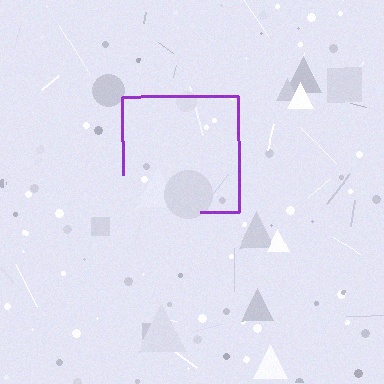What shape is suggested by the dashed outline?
The dashed outline suggests a square.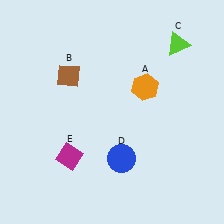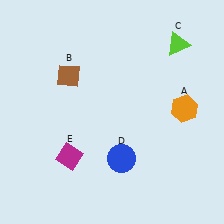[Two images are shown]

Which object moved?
The orange hexagon (A) moved right.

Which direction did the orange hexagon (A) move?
The orange hexagon (A) moved right.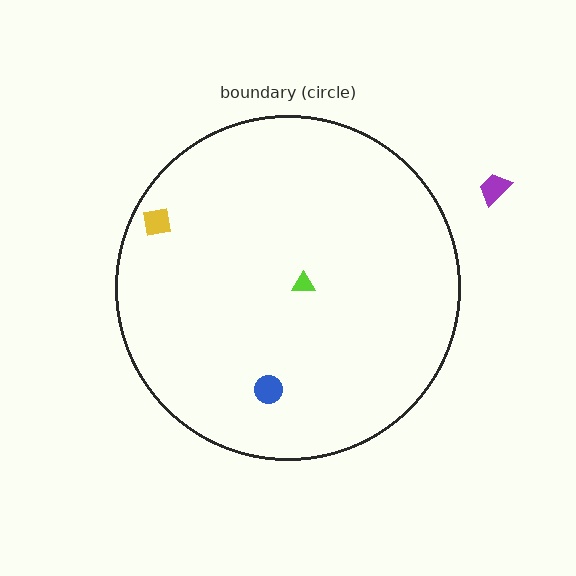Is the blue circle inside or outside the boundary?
Inside.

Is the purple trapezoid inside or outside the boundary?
Outside.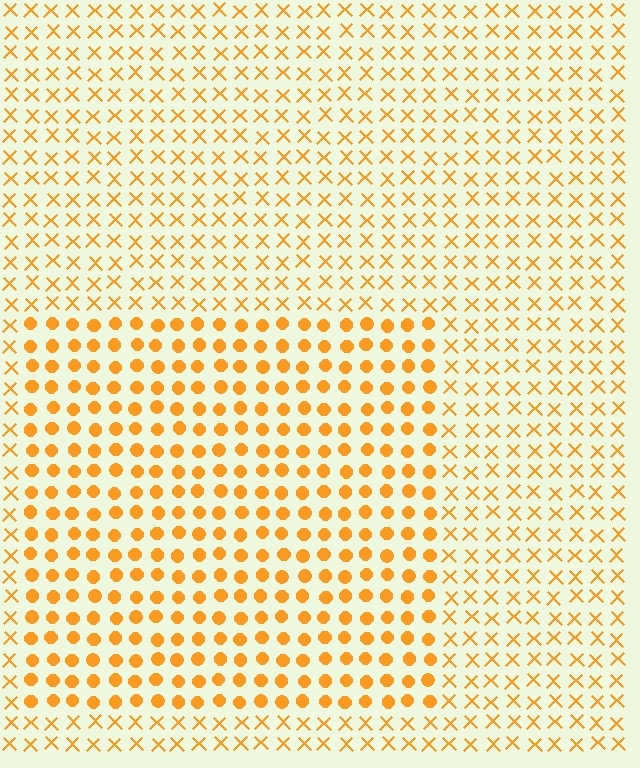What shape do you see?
I see a rectangle.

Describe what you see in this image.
The image is filled with small orange elements arranged in a uniform grid. A rectangle-shaped region contains circles, while the surrounding area contains X marks. The boundary is defined purely by the change in element shape.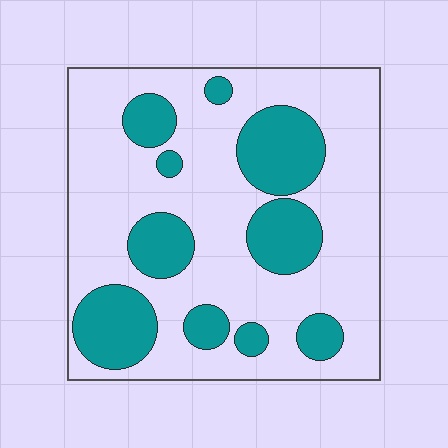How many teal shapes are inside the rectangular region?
10.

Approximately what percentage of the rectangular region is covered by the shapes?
Approximately 30%.